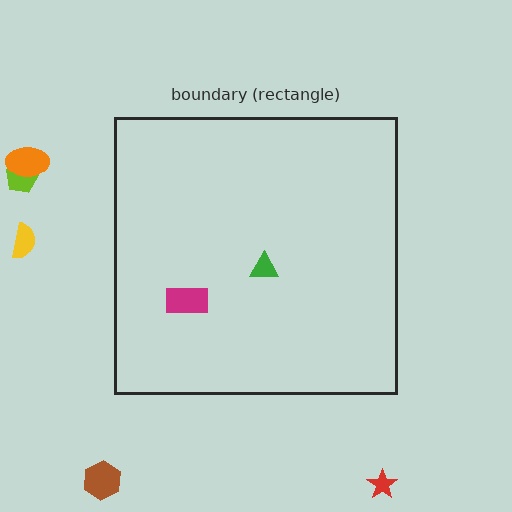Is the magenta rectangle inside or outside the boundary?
Inside.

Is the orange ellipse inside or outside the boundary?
Outside.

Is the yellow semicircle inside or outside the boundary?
Outside.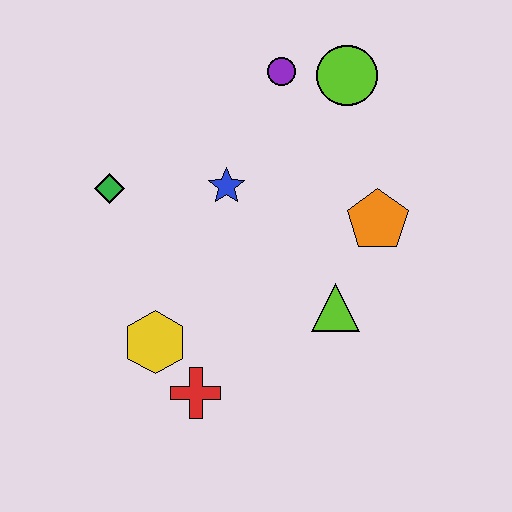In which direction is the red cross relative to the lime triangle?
The red cross is to the left of the lime triangle.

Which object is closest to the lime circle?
The purple circle is closest to the lime circle.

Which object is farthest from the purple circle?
The red cross is farthest from the purple circle.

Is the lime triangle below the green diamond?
Yes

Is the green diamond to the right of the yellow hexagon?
No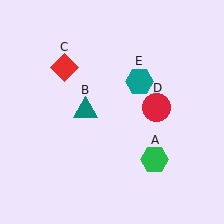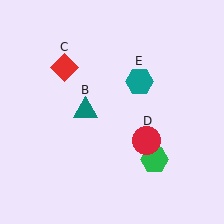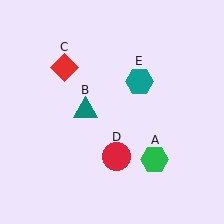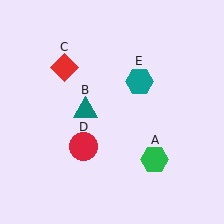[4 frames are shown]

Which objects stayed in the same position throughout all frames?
Green hexagon (object A) and teal triangle (object B) and red diamond (object C) and teal hexagon (object E) remained stationary.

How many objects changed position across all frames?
1 object changed position: red circle (object D).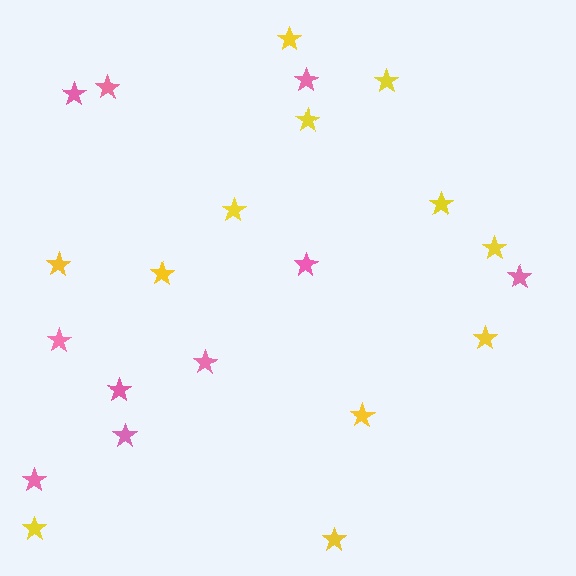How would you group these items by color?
There are 2 groups: one group of yellow stars (12) and one group of pink stars (10).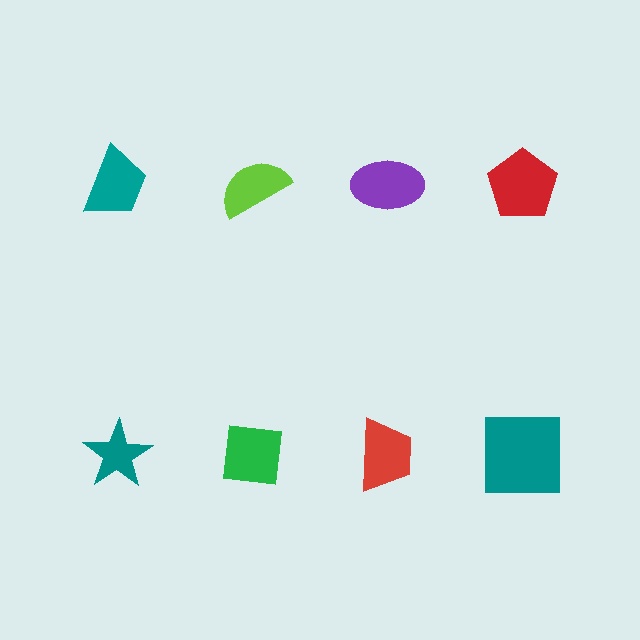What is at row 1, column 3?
A purple ellipse.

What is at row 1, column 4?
A red pentagon.